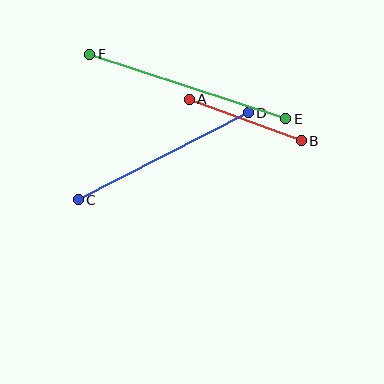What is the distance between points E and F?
The distance is approximately 206 pixels.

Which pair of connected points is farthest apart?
Points E and F are farthest apart.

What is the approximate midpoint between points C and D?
The midpoint is at approximately (163, 156) pixels.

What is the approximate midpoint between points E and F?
The midpoint is at approximately (188, 87) pixels.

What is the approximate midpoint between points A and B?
The midpoint is at approximately (245, 120) pixels.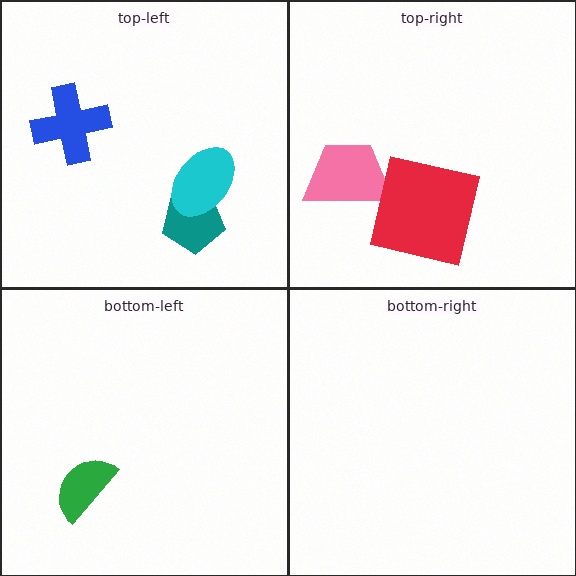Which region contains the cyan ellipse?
The top-left region.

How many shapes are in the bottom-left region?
1.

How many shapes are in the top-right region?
2.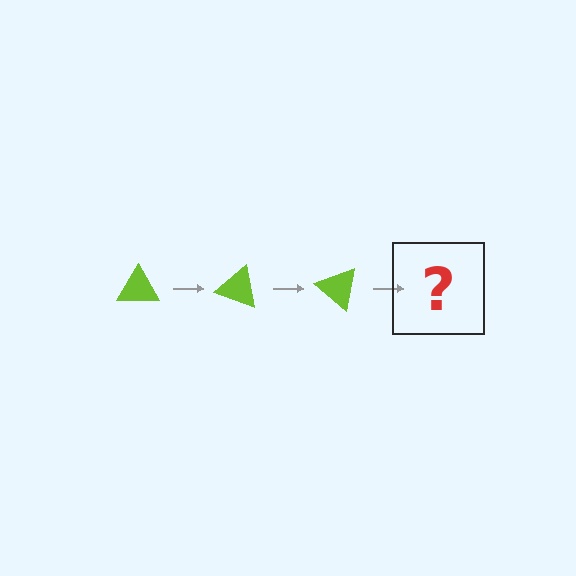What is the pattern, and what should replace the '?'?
The pattern is that the triangle rotates 20 degrees each step. The '?' should be a lime triangle rotated 60 degrees.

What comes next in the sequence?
The next element should be a lime triangle rotated 60 degrees.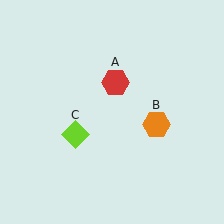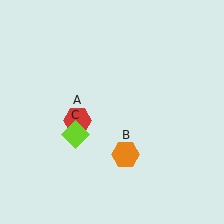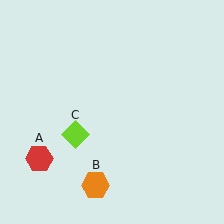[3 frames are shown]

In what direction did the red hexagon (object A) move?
The red hexagon (object A) moved down and to the left.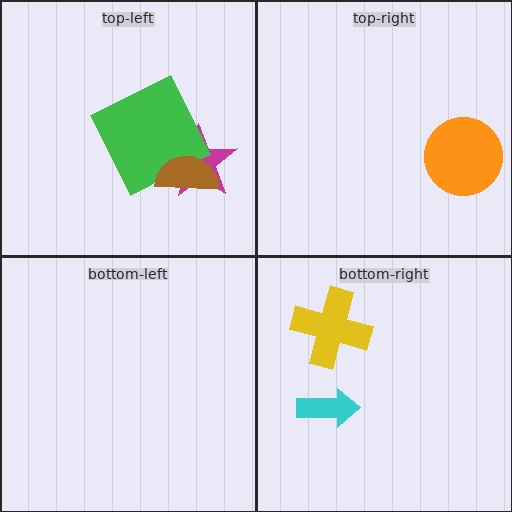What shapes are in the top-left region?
The magenta star, the green square, the brown semicircle.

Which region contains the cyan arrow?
The bottom-right region.